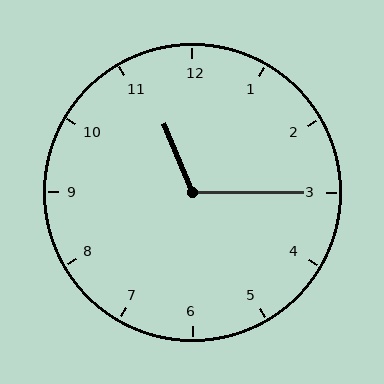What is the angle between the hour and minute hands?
Approximately 112 degrees.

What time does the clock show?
11:15.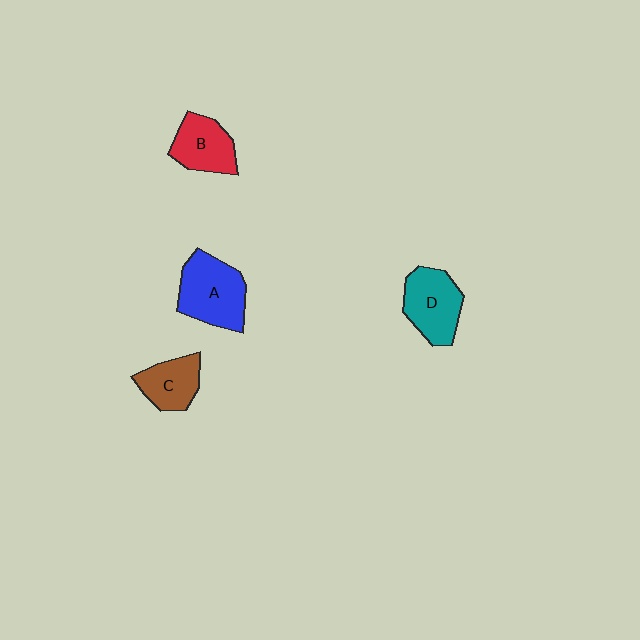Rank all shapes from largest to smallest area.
From largest to smallest: A (blue), D (teal), B (red), C (brown).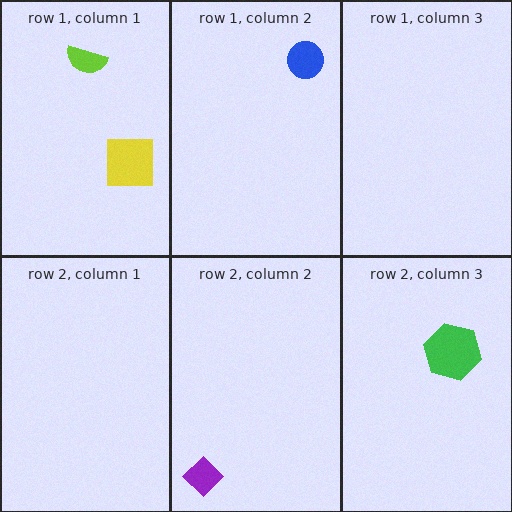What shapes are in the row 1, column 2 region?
The blue circle.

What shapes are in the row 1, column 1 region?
The lime semicircle, the yellow square.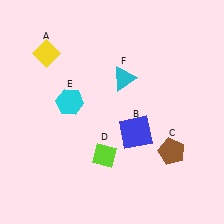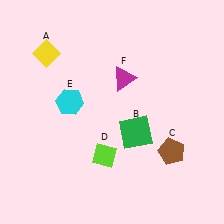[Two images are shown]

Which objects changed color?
B changed from blue to green. F changed from cyan to magenta.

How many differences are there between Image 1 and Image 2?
There are 2 differences between the two images.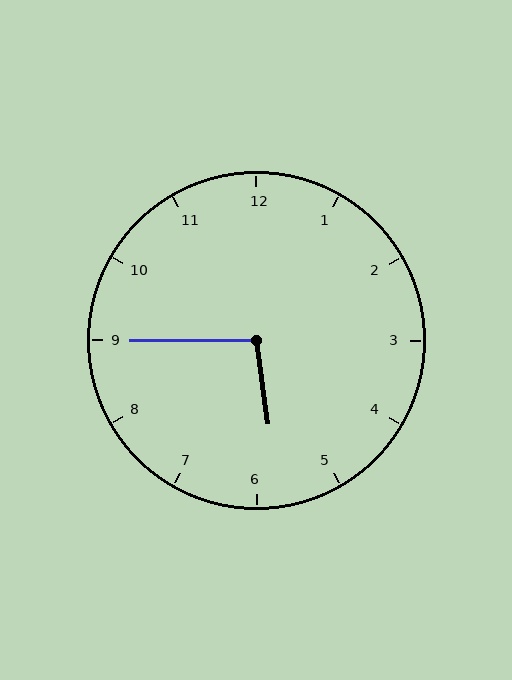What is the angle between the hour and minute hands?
Approximately 98 degrees.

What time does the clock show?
5:45.